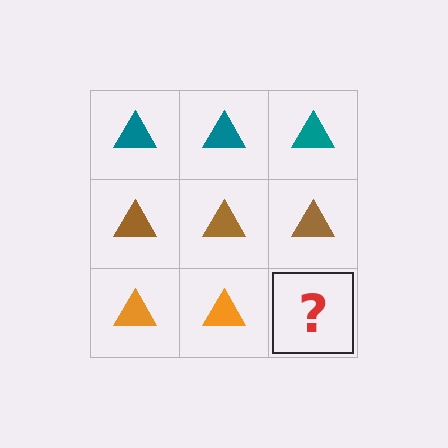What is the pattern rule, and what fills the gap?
The rule is that each row has a consistent color. The gap should be filled with an orange triangle.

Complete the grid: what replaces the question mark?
The question mark should be replaced with an orange triangle.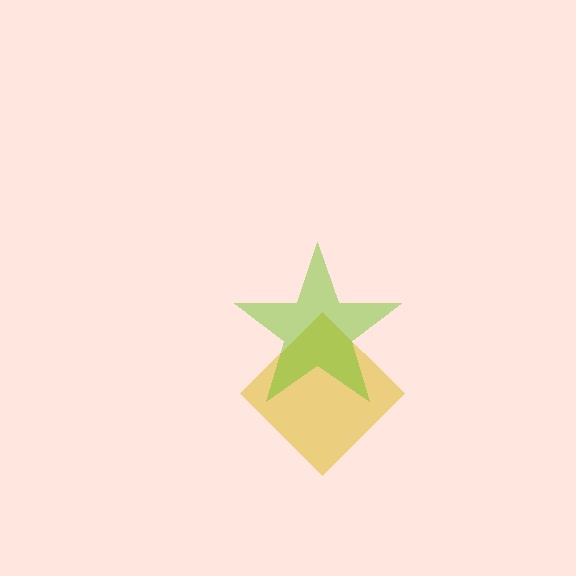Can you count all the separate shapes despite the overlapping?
Yes, there are 2 separate shapes.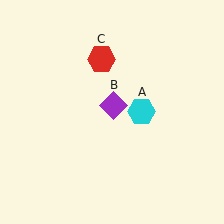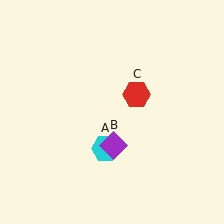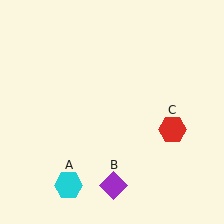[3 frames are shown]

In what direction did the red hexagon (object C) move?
The red hexagon (object C) moved down and to the right.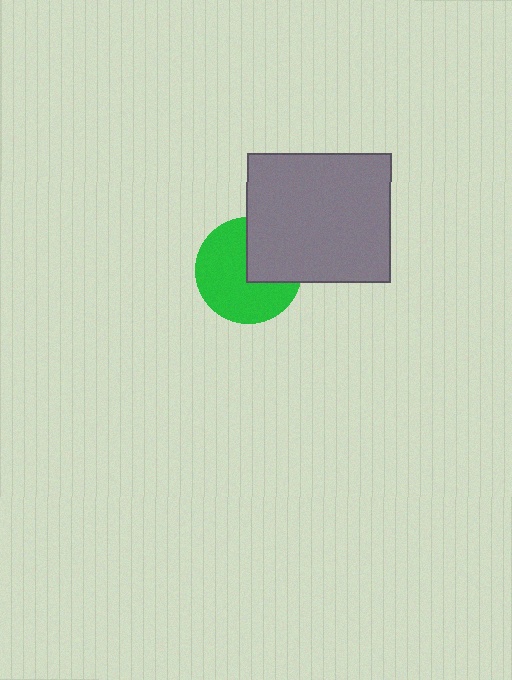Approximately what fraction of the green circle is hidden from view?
Roughly 35% of the green circle is hidden behind the gray rectangle.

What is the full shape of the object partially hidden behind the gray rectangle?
The partially hidden object is a green circle.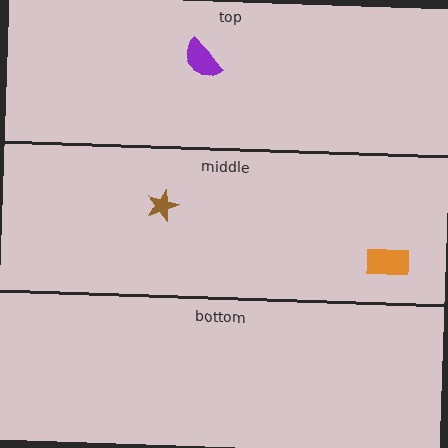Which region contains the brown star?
The middle region.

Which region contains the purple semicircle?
The top region.